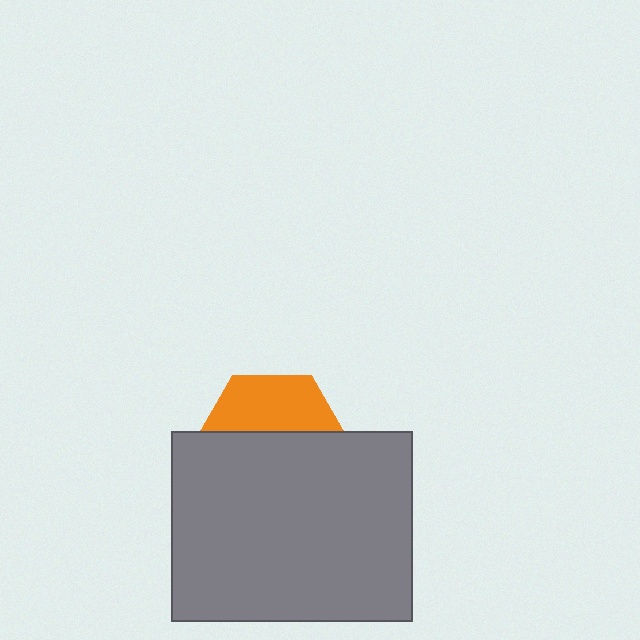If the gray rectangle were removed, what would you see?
You would see the complete orange hexagon.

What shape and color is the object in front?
The object in front is a gray rectangle.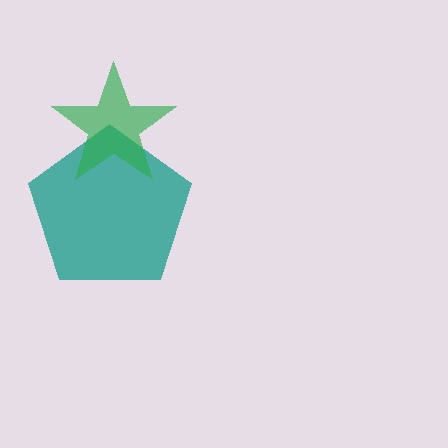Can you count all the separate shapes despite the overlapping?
Yes, there are 2 separate shapes.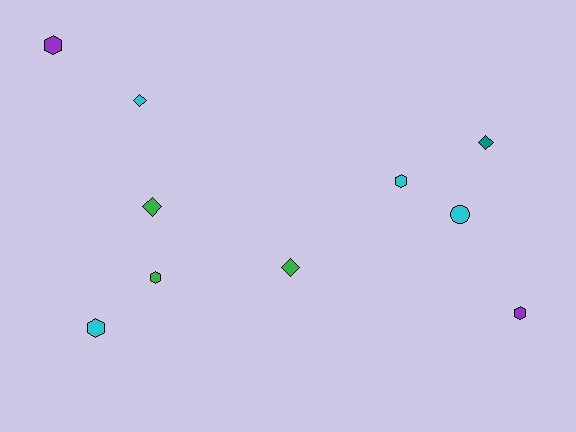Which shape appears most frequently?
Hexagon, with 5 objects.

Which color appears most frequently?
Cyan, with 4 objects.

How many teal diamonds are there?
There is 1 teal diamond.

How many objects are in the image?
There are 10 objects.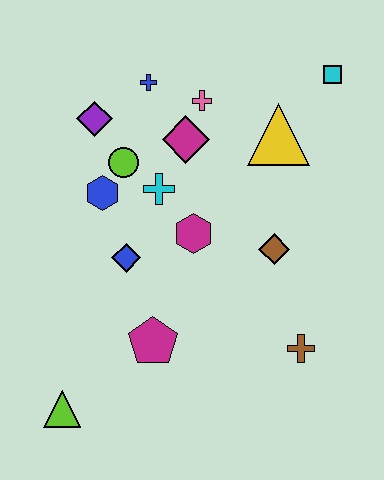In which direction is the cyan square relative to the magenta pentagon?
The cyan square is above the magenta pentagon.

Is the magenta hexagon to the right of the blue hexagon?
Yes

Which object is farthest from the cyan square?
The lime triangle is farthest from the cyan square.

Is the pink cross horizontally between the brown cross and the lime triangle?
Yes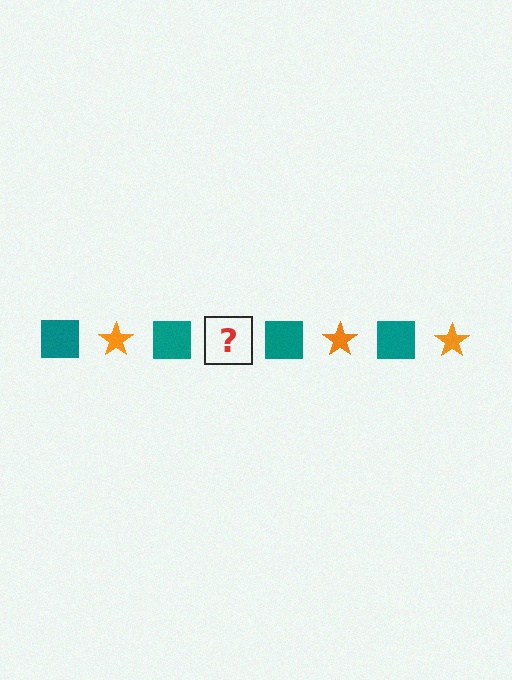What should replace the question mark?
The question mark should be replaced with an orange star.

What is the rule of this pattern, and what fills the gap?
The rule is that the pattern alternates between teal square and orange star. The gap should be filled with an orange star.